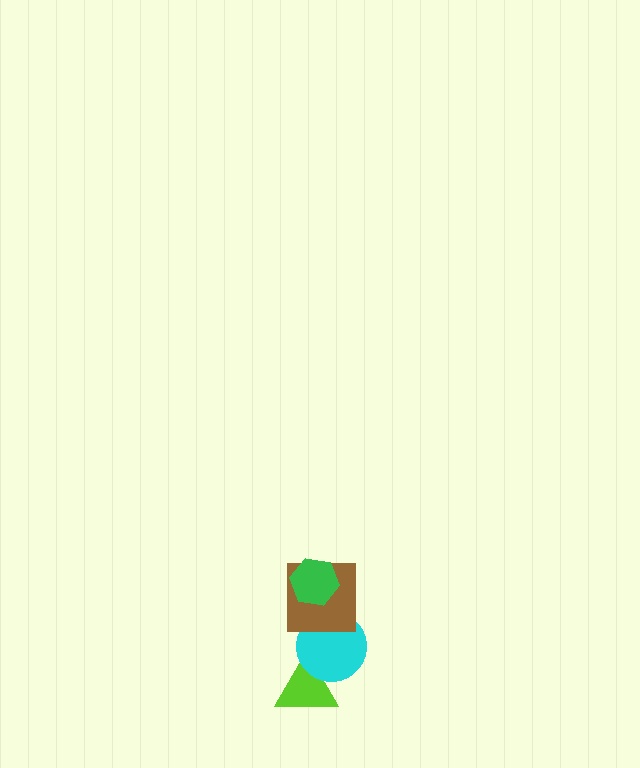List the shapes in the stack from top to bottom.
From top to bottom: the green hexagon, the brown square, the cyan circle, the lime triangle.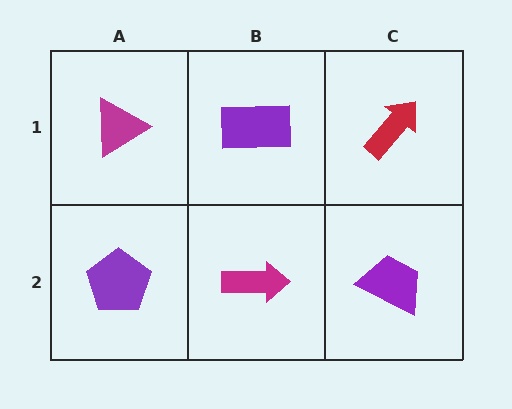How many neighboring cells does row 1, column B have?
3.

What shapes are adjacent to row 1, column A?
A purple pentagon (row 2, column A), a purple rectangle (row 1, column B).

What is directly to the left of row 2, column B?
A purple pentagon.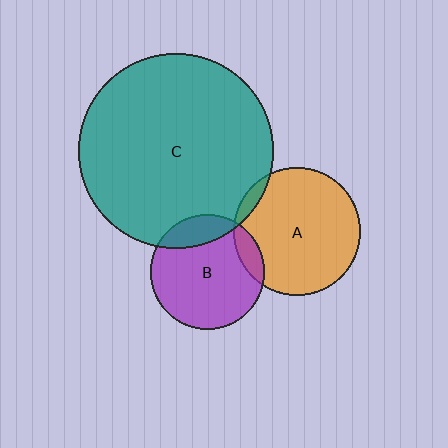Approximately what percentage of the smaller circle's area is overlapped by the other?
Approximately 5%.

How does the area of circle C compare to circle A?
Approximately 2.3 times.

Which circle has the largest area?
Circle C (teal).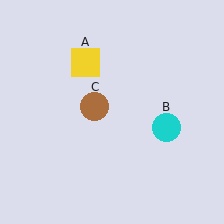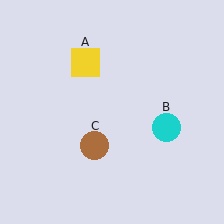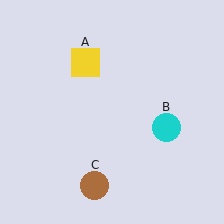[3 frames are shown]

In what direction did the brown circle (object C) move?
The brown circle (object C) moved down.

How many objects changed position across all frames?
1 object changed position: brown circle (object C).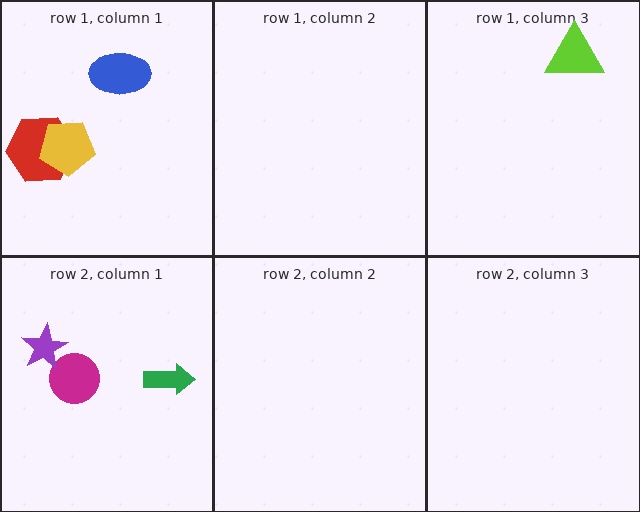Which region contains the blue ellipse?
The row 1, column 1 region.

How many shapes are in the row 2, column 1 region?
3.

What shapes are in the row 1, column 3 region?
The lime triangle.